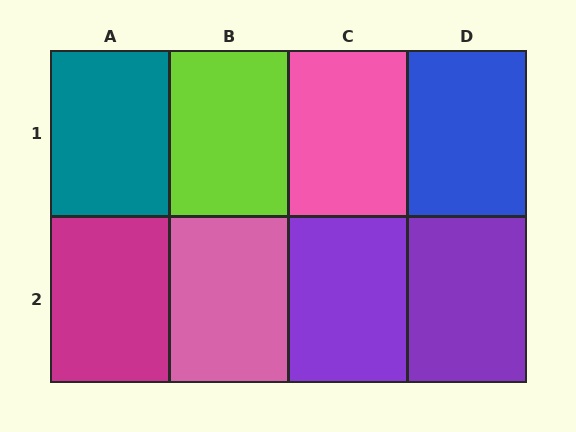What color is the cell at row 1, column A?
Teal.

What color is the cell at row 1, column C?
Pink.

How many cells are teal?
1 cell is teal.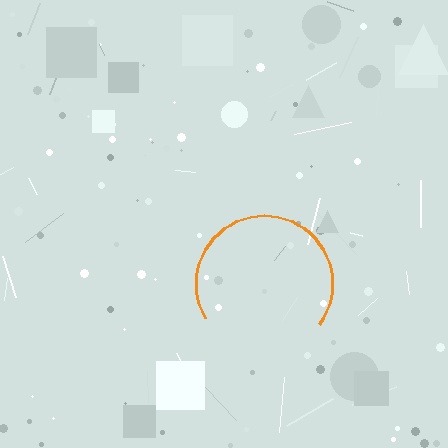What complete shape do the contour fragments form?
The contour fragments form a circle.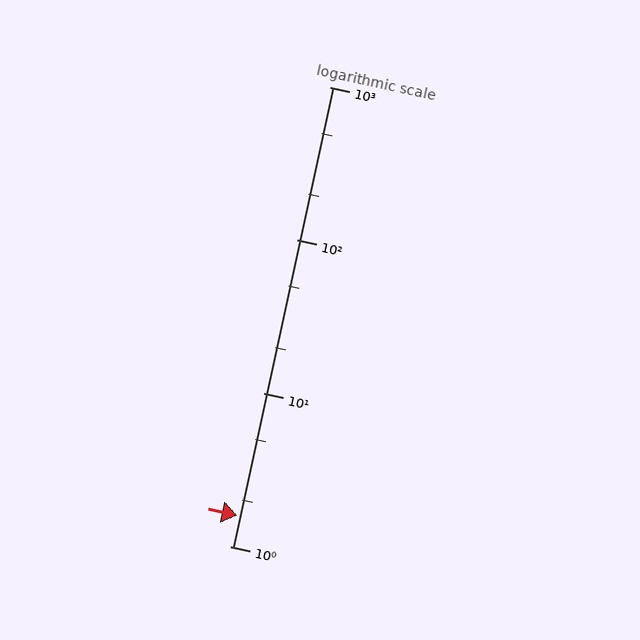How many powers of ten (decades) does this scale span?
The scale spans 3 decades, from 1 to 1000.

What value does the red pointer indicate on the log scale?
The pointer indicates approximately 1.6.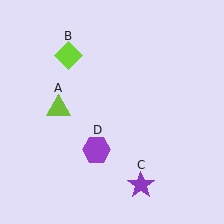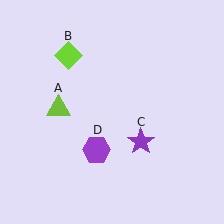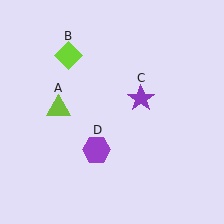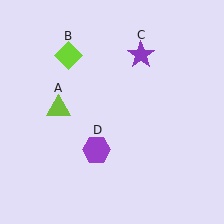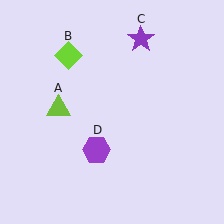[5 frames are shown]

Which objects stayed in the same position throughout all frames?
Lime triangle (object A) and lime diamond (object B) and purple hexagon (object D) remained stationary.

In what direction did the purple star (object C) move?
The purple star (object C) moved up.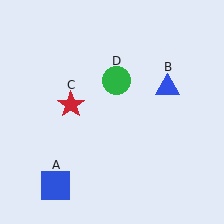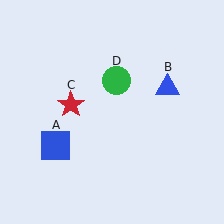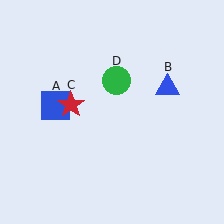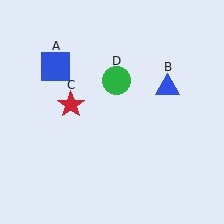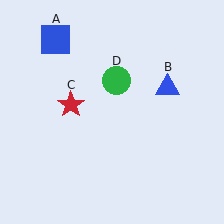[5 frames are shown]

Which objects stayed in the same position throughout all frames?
Blue triangle (object B) and red star (object C) and green circle (object D) remained stationary.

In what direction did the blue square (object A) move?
The blue square (object A) moved up.